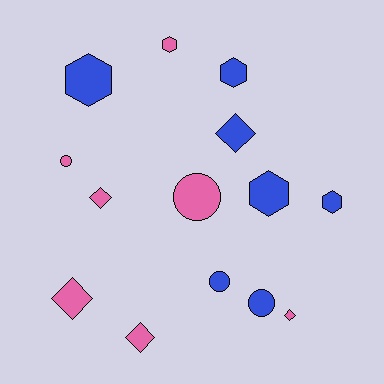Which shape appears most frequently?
Diamond, with 5 objects.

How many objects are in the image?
There are 14 objects.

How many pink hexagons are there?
There is 1 pink hexagon.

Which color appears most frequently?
Pink, with 7 objects.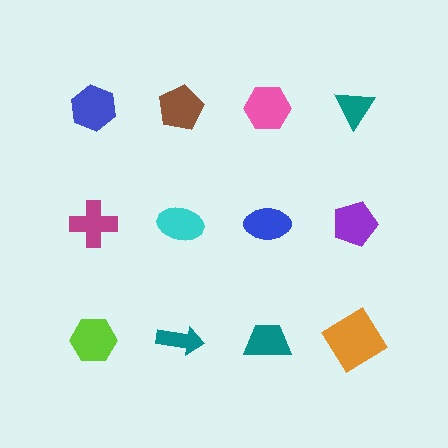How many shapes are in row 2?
4 shapes.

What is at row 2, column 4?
A purple pentagon.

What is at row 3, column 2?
A teal arrow.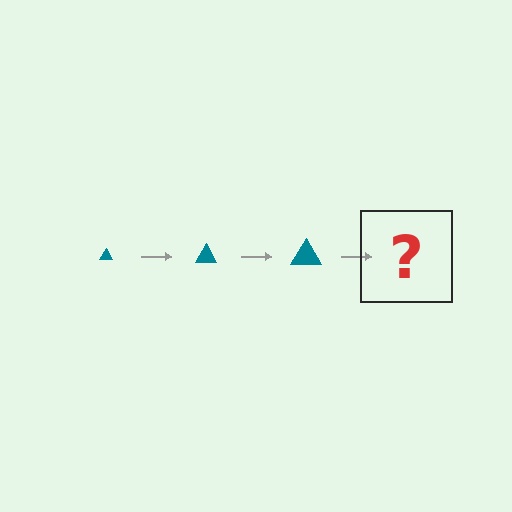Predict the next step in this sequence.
The next step is a teal triangle, larger than the previous one.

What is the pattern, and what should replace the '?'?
The pattern is that the triangle gets progressively larger each step. The '?' should be a teal triangle, larger than the previous one.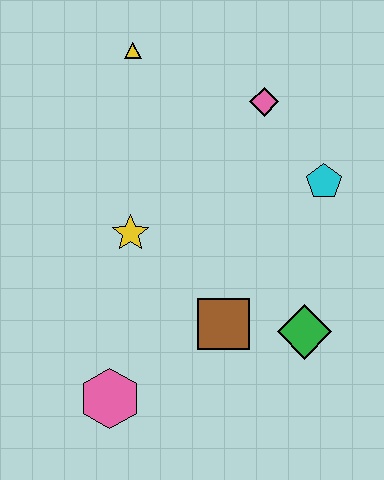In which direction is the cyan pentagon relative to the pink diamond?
The cyan pentagon is below the pink diamond.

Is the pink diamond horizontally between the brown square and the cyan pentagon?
Yes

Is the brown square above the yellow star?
No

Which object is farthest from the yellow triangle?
The pink hexagon is farthest from the yellow triangle.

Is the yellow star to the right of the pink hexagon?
Yes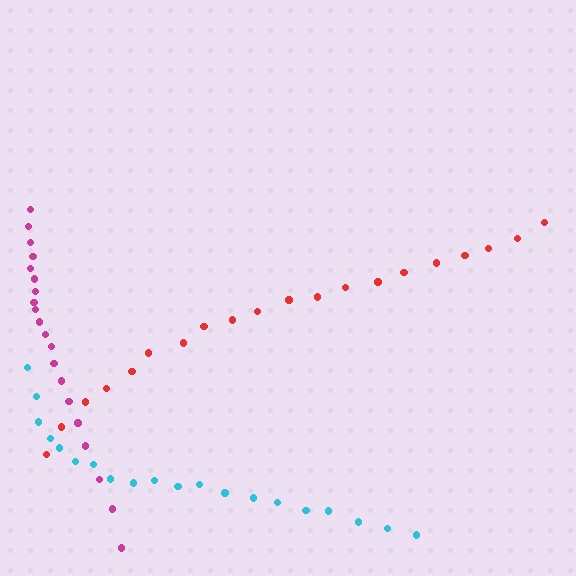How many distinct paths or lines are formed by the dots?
There are 3 distinct paths.